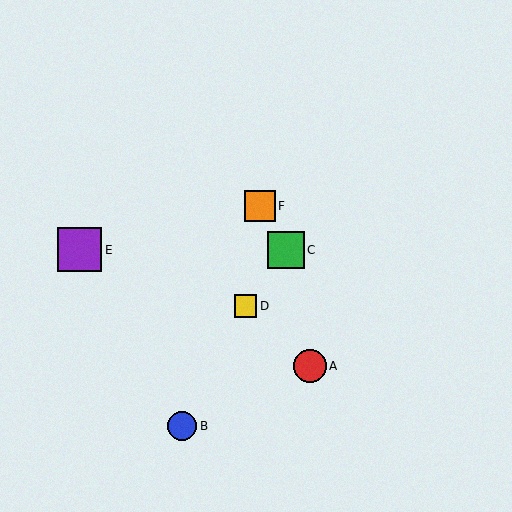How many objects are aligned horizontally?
2 objects (C, E) are aligned horizontally.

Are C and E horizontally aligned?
Yes, both are at y≈250.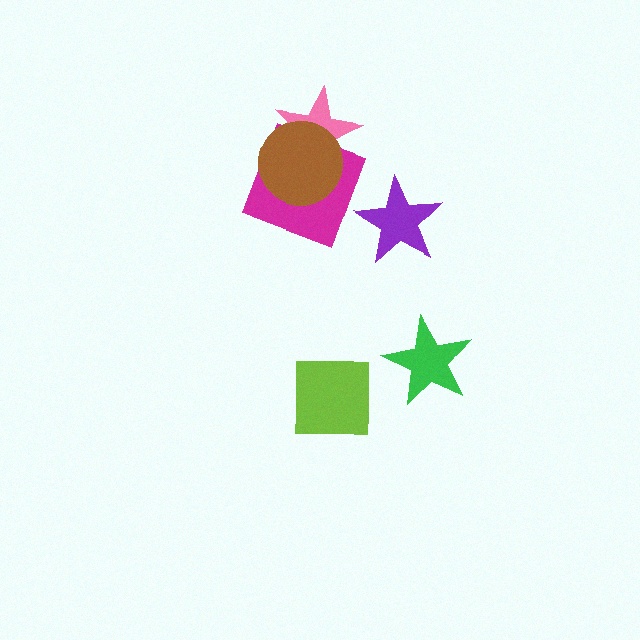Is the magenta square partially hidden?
Yes, it is partially covered by another shape.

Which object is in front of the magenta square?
The brown circle is in front of the magenta square.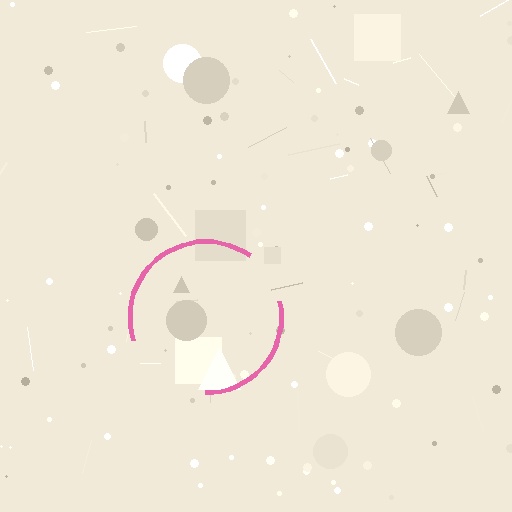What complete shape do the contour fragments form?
The contour fragments form a circle.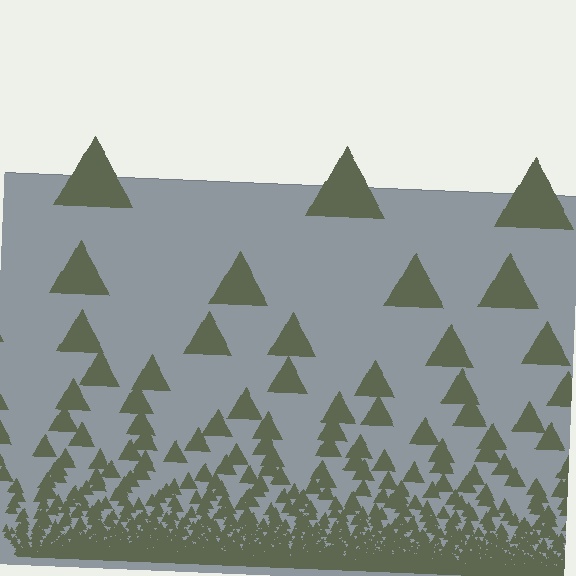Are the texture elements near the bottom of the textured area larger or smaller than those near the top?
Smaller. The gradient is inverted — elements near the bottom are smaller and denser.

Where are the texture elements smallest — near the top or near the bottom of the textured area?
Near the bottom.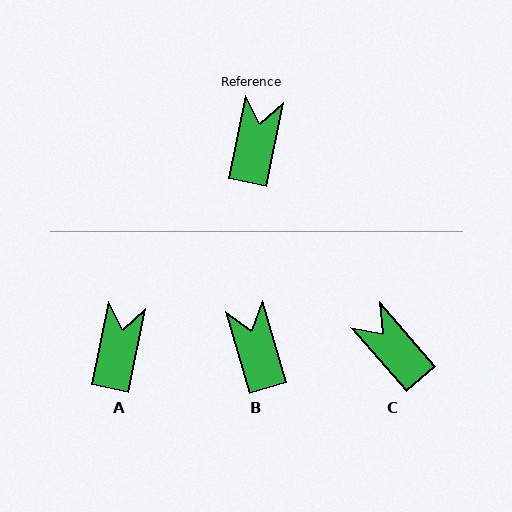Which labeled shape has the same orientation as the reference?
A.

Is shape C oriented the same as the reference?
No, it is off by about 53 degrees.